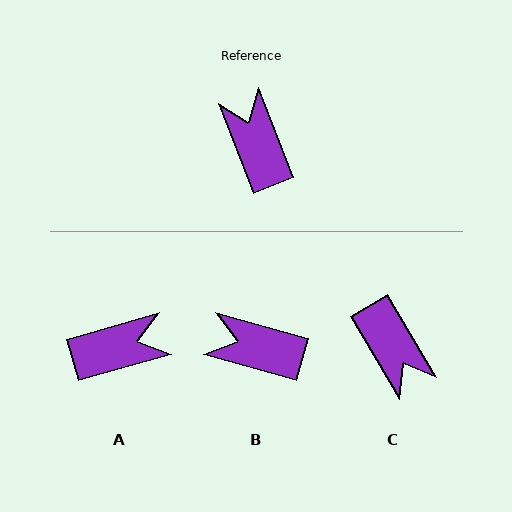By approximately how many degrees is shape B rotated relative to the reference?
Approximately 53 degrees counter-clockwise.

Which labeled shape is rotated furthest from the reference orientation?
C, about 171 degrees away.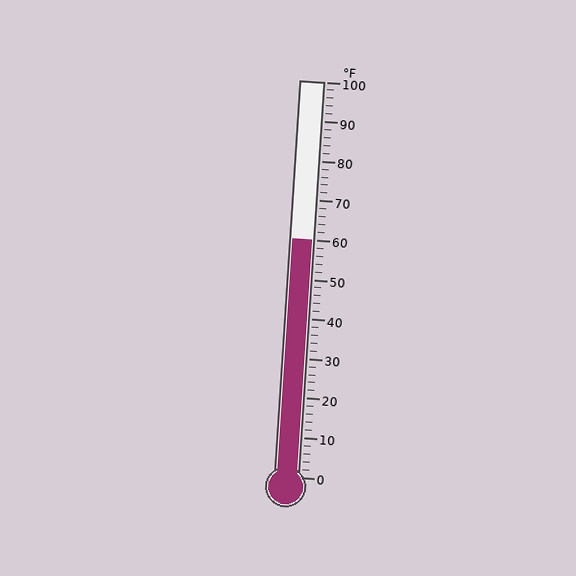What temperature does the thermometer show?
The thermometer shows approximately 60°F.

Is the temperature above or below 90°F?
The temperature is below 90°F.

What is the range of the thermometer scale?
The thermometer scale ranges from 0°F to 100°F.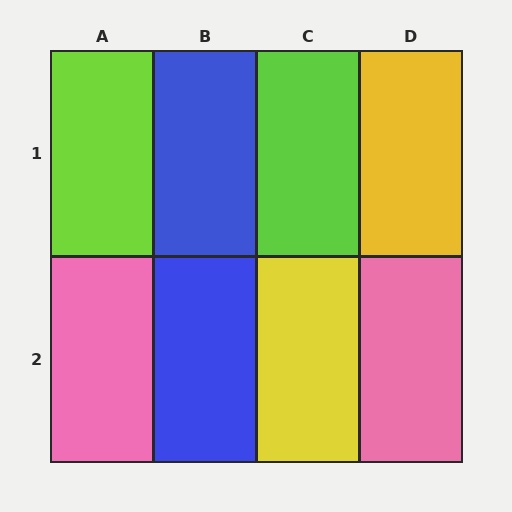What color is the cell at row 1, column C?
Lime.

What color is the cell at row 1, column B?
Blue.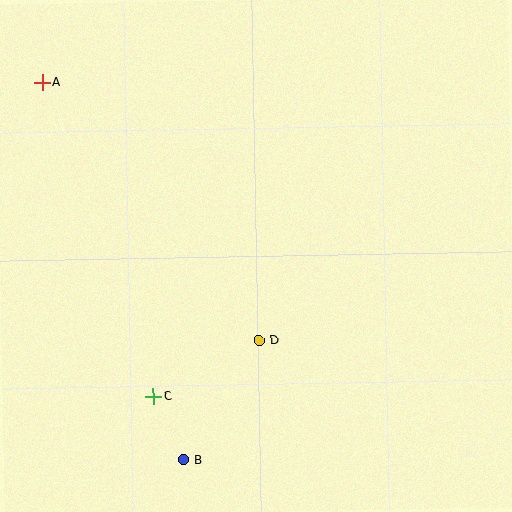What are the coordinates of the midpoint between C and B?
The midpoint between C and B is at (168, 428).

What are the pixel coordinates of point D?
Point D is at (259, 340).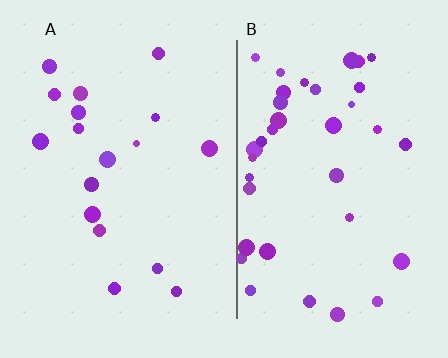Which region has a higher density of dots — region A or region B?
B (the right).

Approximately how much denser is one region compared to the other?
Approximately 2.1× — region B over region A.